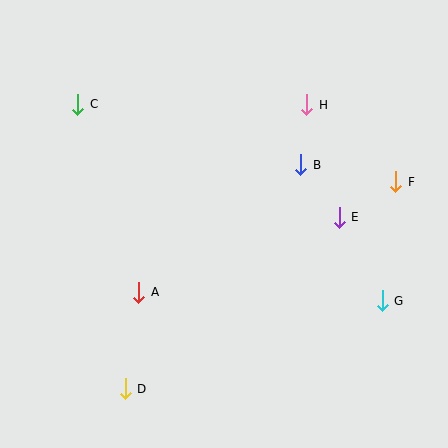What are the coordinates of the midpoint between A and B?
The midpoint between A and B is at (220, 229).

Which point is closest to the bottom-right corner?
Point G is closest to the bottom-right corner.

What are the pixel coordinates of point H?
Point H is at (307, 105).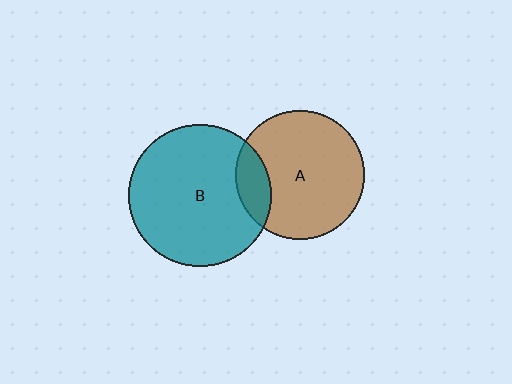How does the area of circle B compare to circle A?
Approximately 1.2 times.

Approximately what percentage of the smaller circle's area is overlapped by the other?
Approximately 15%.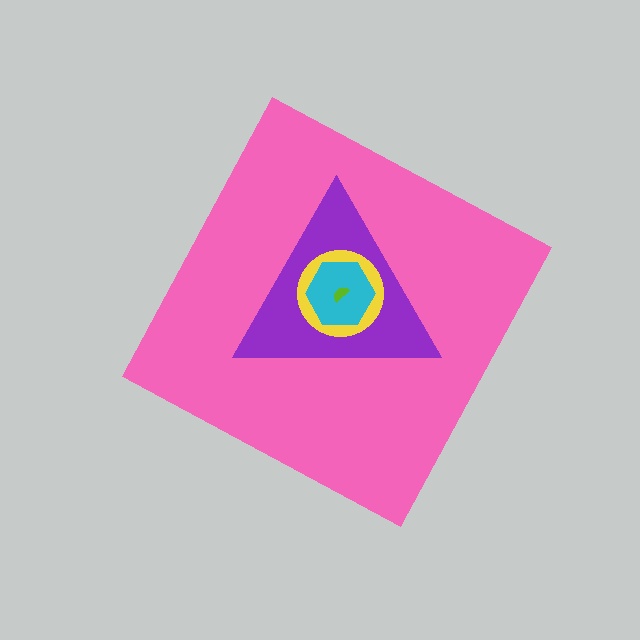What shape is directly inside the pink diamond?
The purple triangle.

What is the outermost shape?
The pink diamond.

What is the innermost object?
The lime semicircle.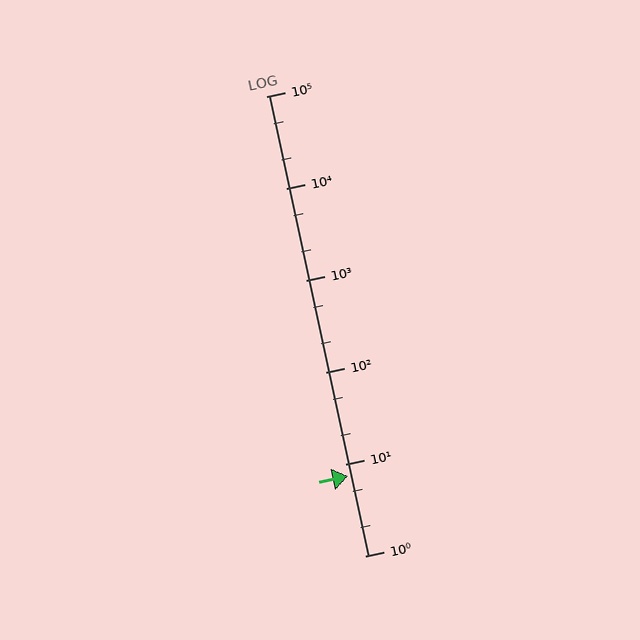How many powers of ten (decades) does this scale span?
The scale spans 5 decades, from 1 to 100000.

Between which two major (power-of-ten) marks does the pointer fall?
The pointer is between 1 and 10.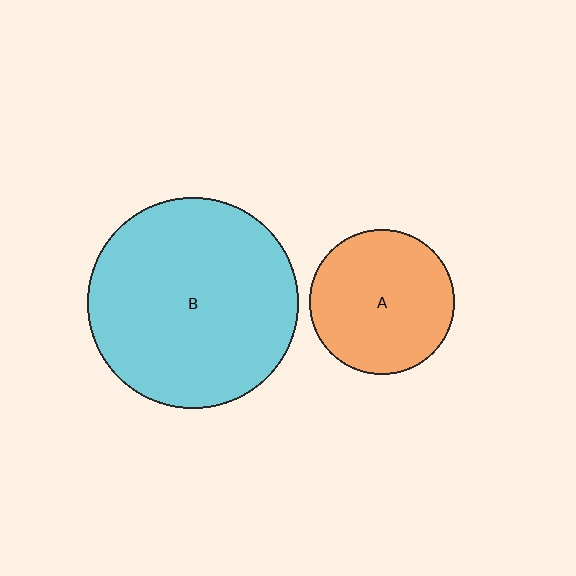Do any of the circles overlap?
No, none of the circles overlap.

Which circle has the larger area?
Circle B (cyan).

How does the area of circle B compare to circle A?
Approximately 2.1 times.